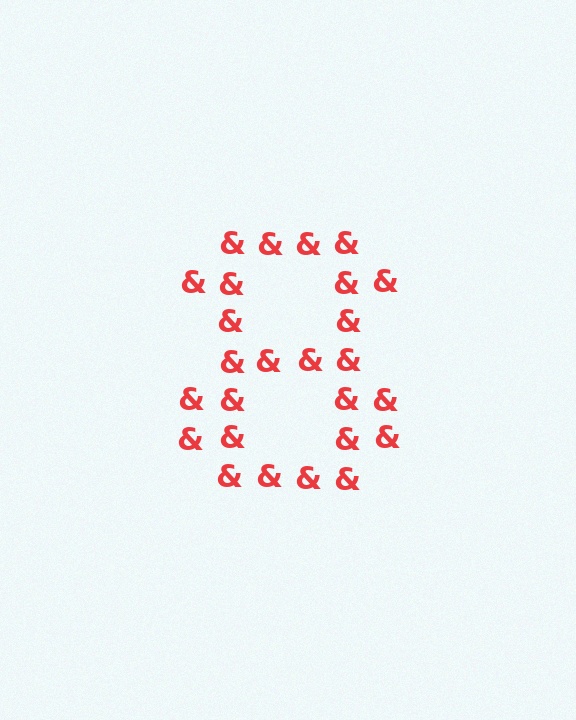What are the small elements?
The small elements are ampersands.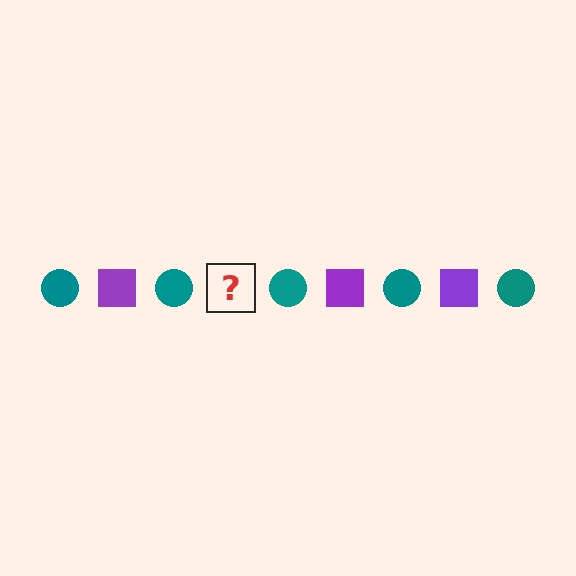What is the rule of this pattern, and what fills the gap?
The rule is that the pattern alternates between teal circle and purple square. The gap should be filled with a purple square.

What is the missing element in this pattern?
The missing element is a purple square.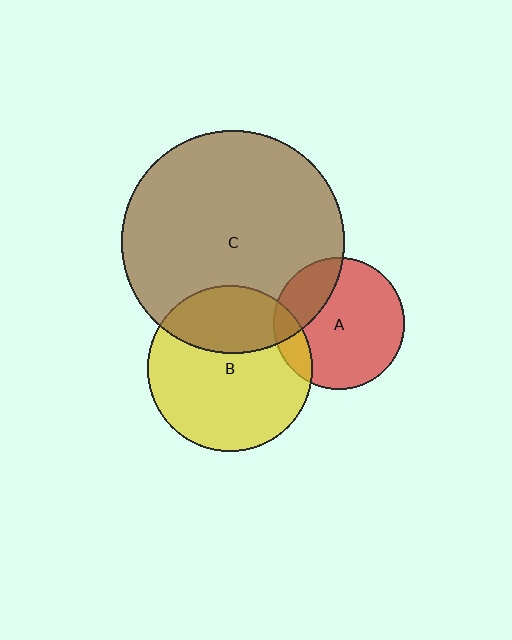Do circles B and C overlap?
Yes.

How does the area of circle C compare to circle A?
Approximately 2.9 times.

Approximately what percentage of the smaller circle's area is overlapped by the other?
Approximately 30%.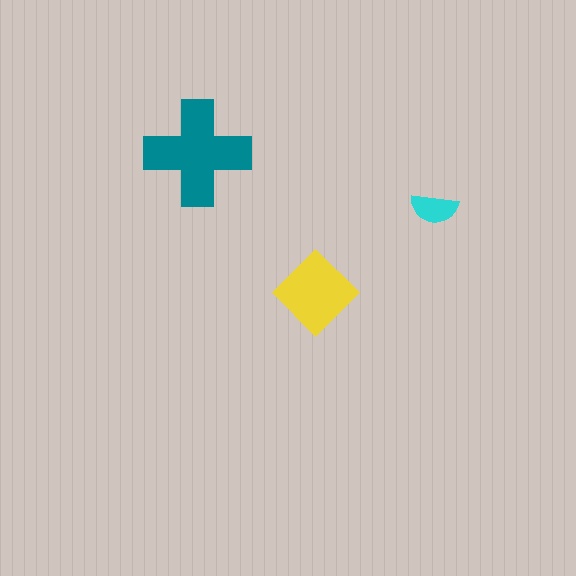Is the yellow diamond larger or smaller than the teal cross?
Smaller.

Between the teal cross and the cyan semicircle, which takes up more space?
The teal cross.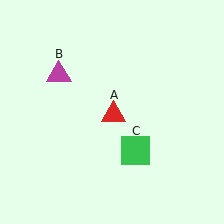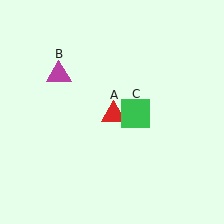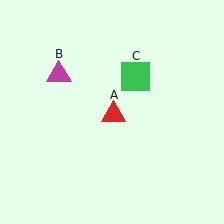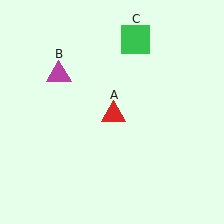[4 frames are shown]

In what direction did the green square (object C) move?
The green square (object C) moved up.